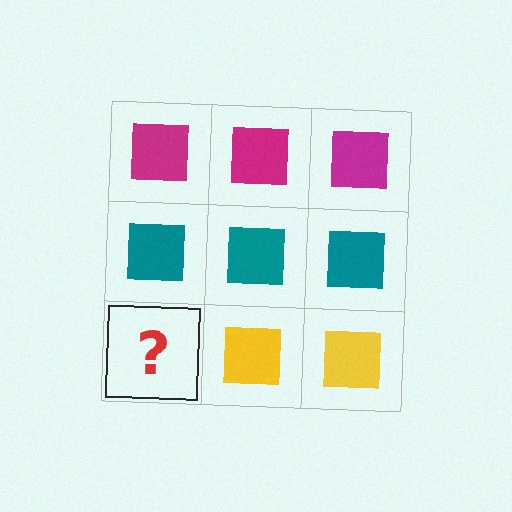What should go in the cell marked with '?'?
The missing cell should contain a yellow square.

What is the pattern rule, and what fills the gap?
The rule is that each row has a consistent color. The gap should be filled with a yellow square.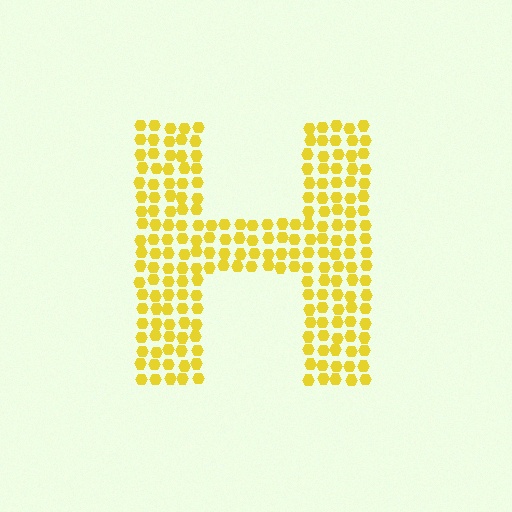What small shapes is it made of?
It is made of small hexagons.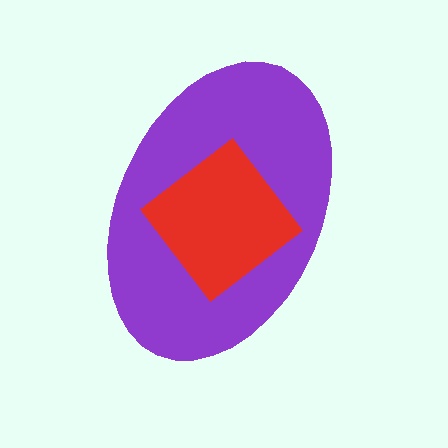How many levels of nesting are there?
2.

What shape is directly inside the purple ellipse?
The red diamond.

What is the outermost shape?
The purple ellipse.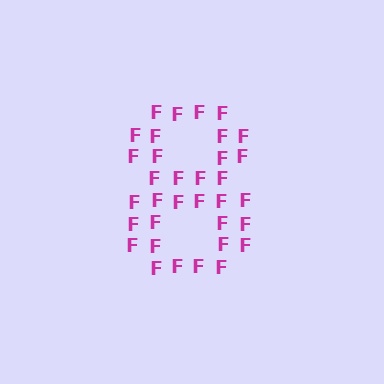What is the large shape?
The large shape is the digit 8.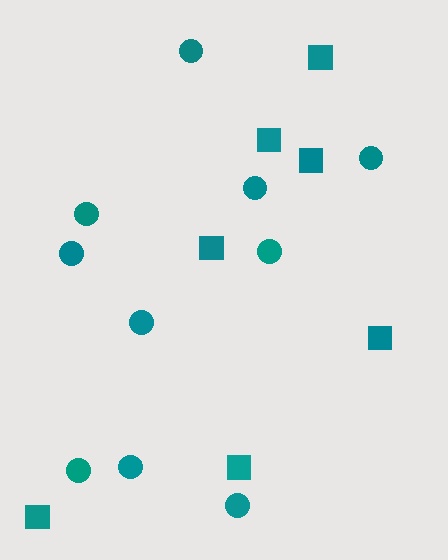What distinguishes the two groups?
There are 2 groups: one group of squares (7) and one group of circles (10).